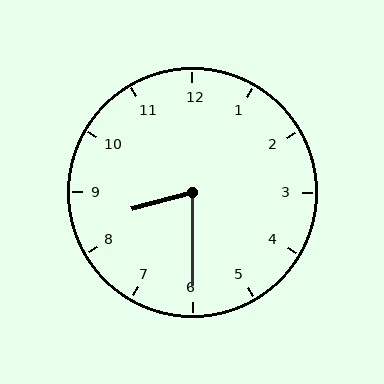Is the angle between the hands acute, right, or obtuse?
It is acute.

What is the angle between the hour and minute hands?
Approximately 75 degrees.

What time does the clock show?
8:30.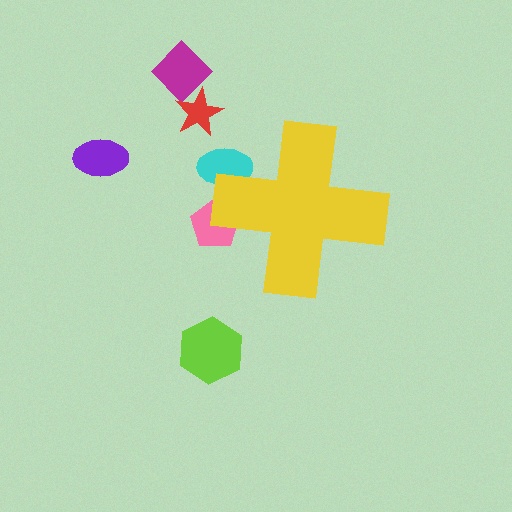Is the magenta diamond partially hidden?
No, the magenta diamond is fully visible.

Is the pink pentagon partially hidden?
Yes, the pink pentagon is partially hidden behind the yellow cross.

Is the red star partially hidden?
No, the red star is fully visible.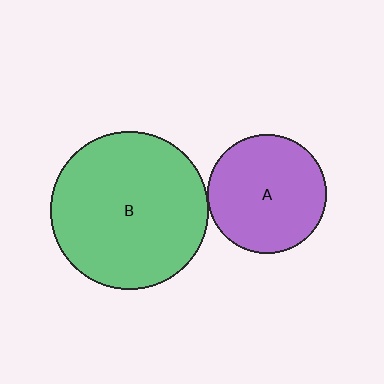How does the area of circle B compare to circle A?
Approximately 1.8 times.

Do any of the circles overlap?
No, none of the circles overlap.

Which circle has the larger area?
Circle B (green).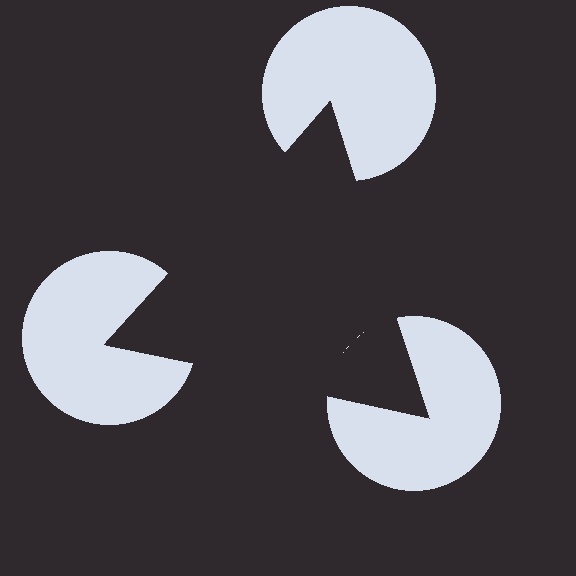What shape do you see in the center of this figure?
An illusory triangle — its edges are inferred from the aligned wedge cuts in the pac-man discs, not physically drawn.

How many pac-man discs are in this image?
There are 3 — one at each vertex of the illusory triangle.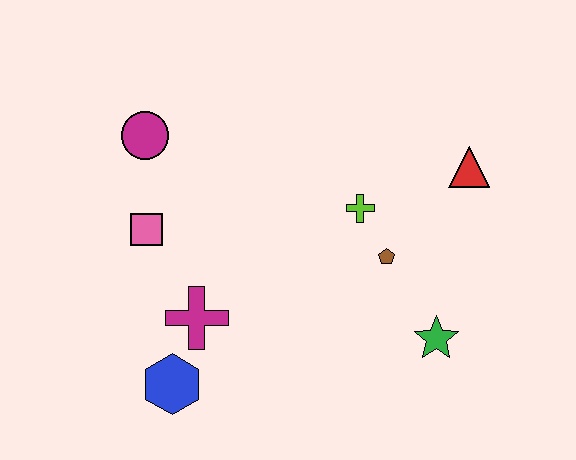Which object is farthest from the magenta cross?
The red triangle is farthest from the magenta cross.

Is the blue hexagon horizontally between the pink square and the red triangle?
Yes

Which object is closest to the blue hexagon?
The magenta cross is closest to the blue hexagon.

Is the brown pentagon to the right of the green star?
No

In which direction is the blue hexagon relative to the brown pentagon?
The blue hexagon is to the left of the brown pentagon.